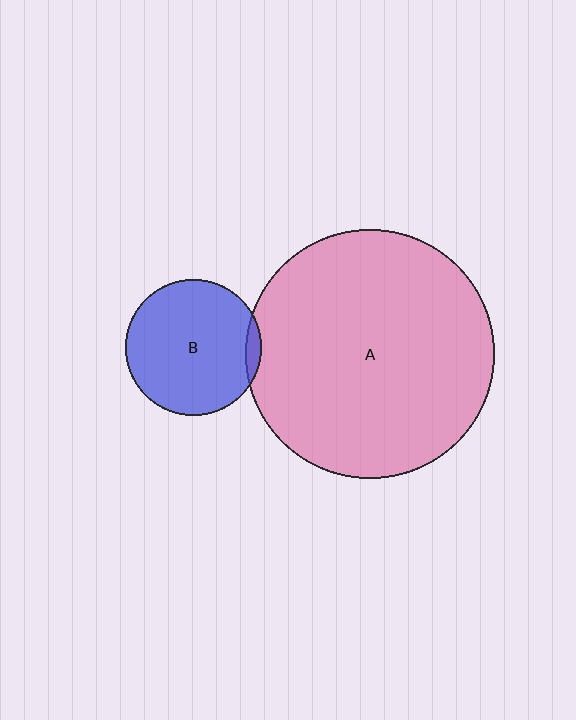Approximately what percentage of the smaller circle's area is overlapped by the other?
Approximately 5%.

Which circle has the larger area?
Circle A (pink).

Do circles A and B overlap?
Yes.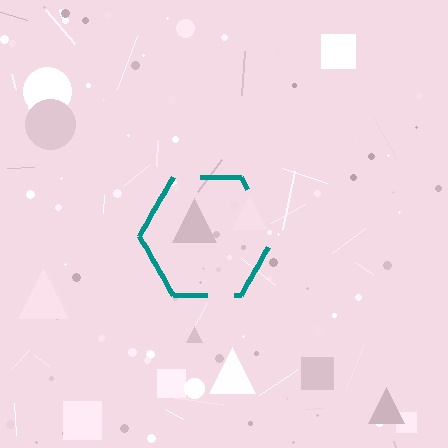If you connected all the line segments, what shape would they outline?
They would outline a hexagon.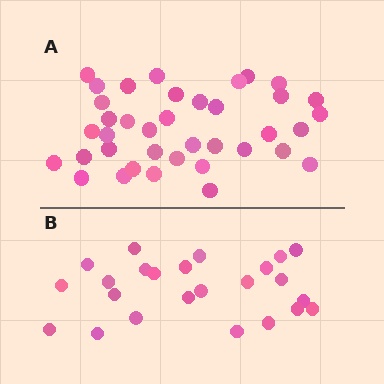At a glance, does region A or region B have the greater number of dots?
Region A (the top region) has more dots.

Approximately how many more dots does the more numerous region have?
Region A has approximately 15 more dots than region B.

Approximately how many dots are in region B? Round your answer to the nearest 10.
About 20 dots. (The exact count is 24, which rounds to 20.)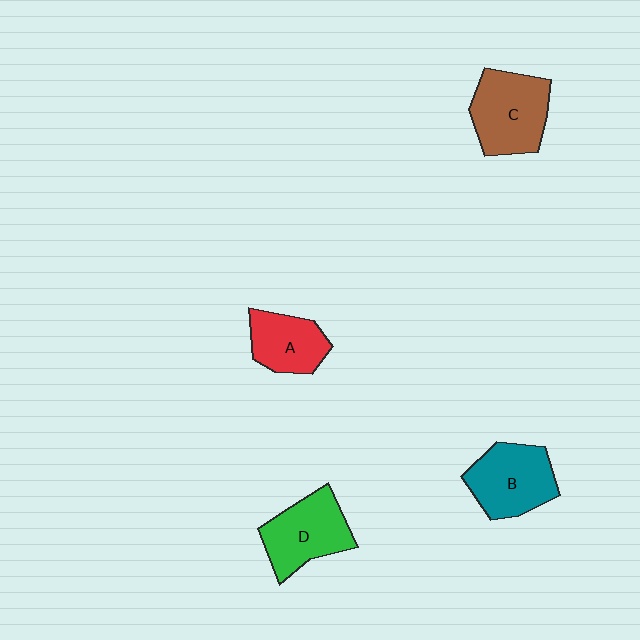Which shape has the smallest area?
Shape A (red).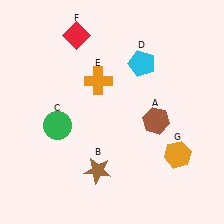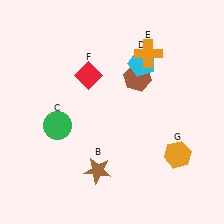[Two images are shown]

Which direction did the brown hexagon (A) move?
The brown hexagon (A) moved up.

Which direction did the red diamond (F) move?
The red diamond (F) moved down.